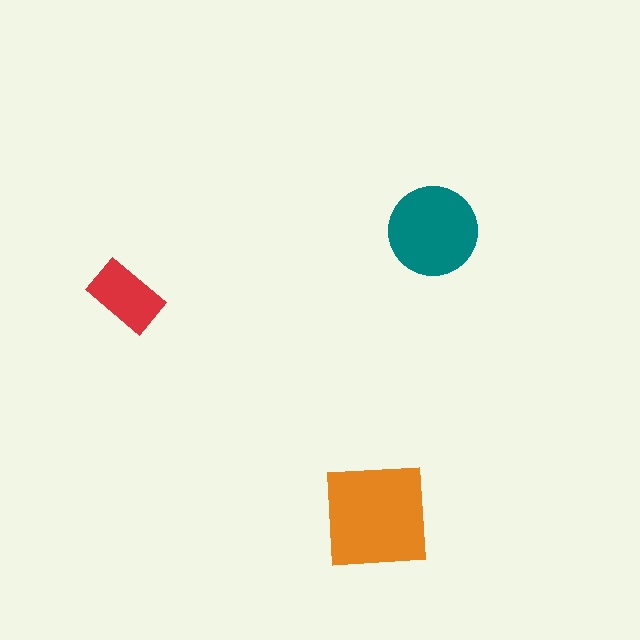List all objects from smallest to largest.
The red rectangle, the teal circle, the orange square.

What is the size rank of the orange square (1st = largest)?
1st.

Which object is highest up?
The teal circle is topmost.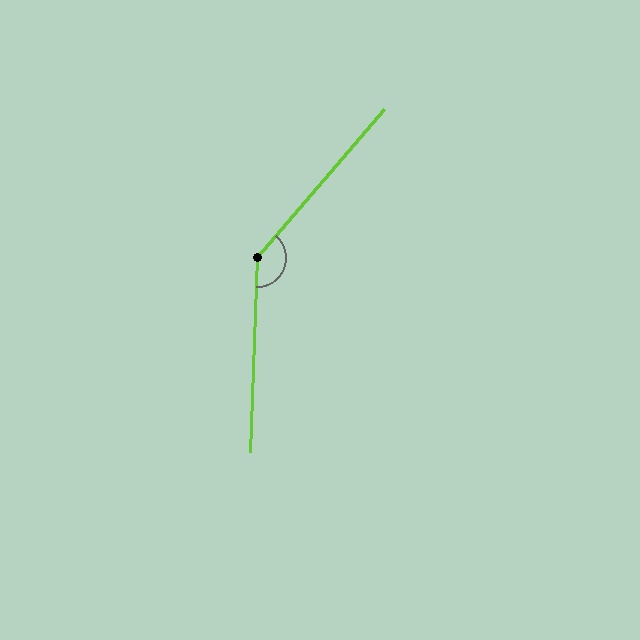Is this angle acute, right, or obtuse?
It is obtuse.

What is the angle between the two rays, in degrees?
Approximately 141 degrees.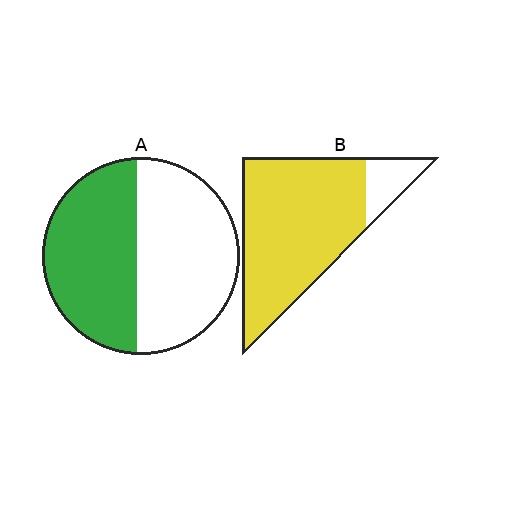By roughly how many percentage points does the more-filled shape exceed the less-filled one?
By roughly 40 percentage points (B over A).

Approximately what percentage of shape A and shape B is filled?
A is approximately 45% and B is approximately 85%.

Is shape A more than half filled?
Roughly half.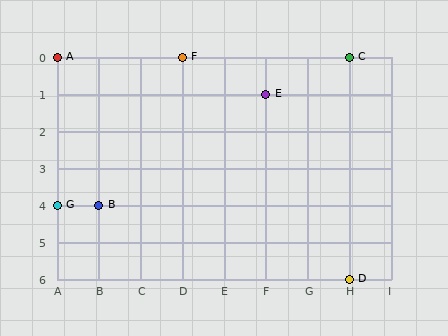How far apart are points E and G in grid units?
Points E and G are 5 columns and 3 rows apart (about 5.8 grid units diagonally).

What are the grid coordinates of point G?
Point G is at grid coordinates (A, 4).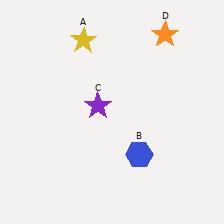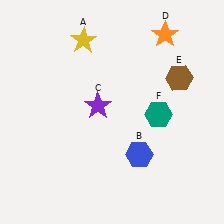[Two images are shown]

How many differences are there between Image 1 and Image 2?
There are 2 differences between the two images.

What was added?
A brown hexagon (E), a teal hexagon (F) were added in Image 2.